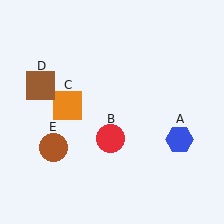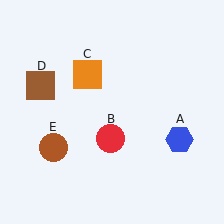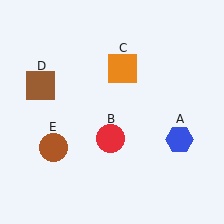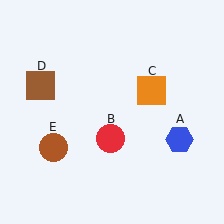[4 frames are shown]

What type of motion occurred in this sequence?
The orange square (object C) rotated clockwise around the center of the scene.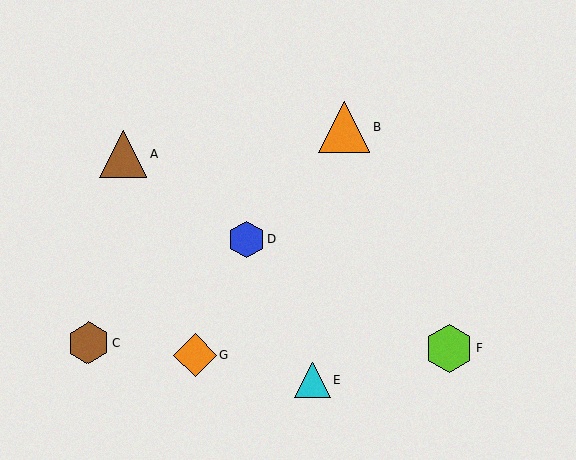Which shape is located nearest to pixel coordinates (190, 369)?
The orange diamond (labeled G) at (195, 355) is nearest to that location.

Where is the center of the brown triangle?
The center of the brown triangle is at (123, 154).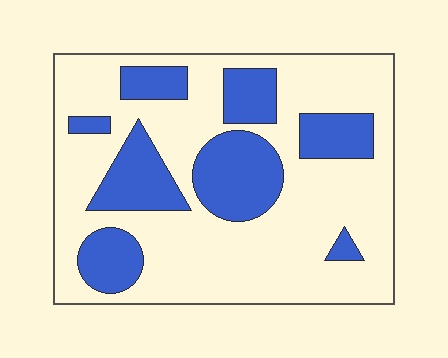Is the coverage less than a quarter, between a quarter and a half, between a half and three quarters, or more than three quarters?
Between a quarter and a half.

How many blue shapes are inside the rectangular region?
8.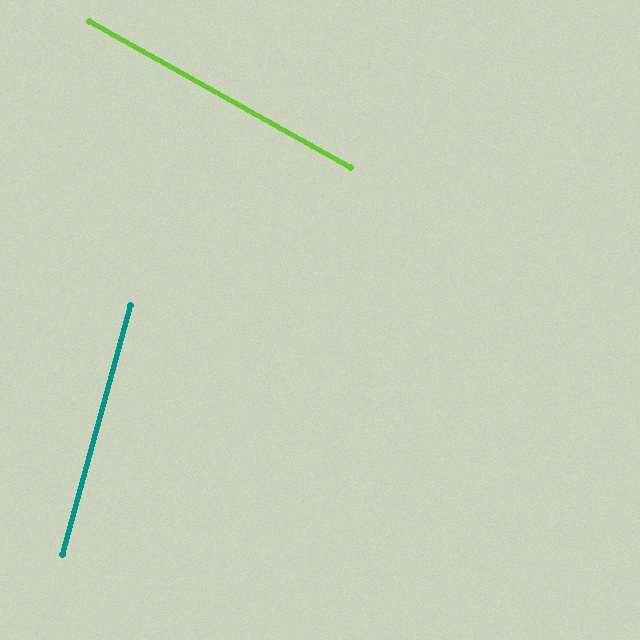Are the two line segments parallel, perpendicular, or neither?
Neither parallel nor perpendicular — they differ by about 76°.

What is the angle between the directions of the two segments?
Approximately 76 degrees.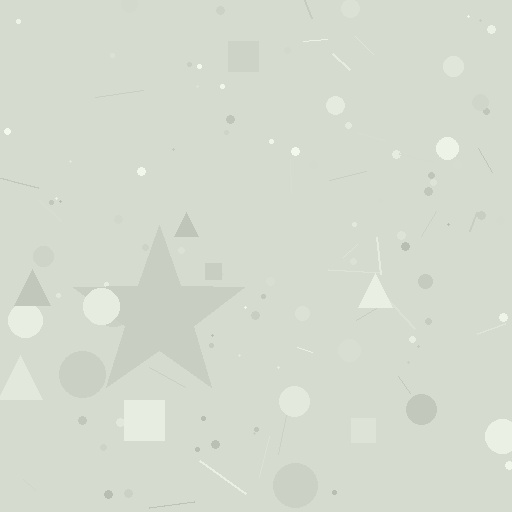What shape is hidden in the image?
A star is hidden in the image.